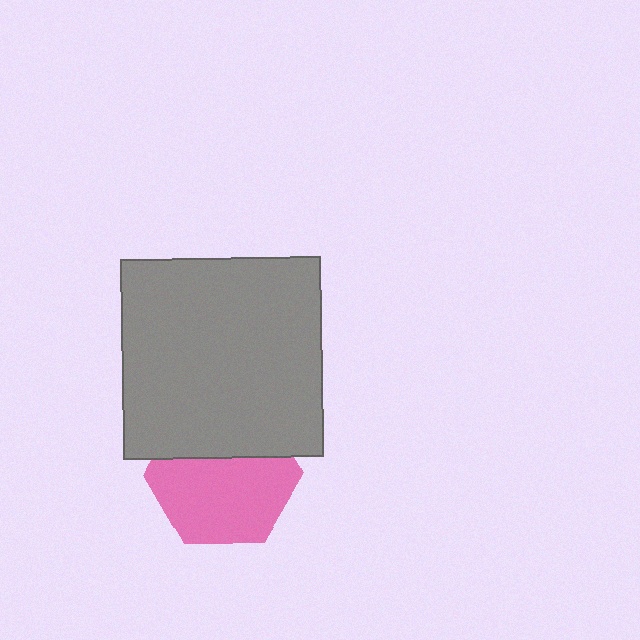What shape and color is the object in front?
The object in front is a gray square.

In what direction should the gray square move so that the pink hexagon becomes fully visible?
The gray square should move up. That is the shortest direction to clear the overlap and leave the pink hexagon fully visible.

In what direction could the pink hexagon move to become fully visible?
The pink hexagon could move down. That would shift it out from behind the gray square entirely.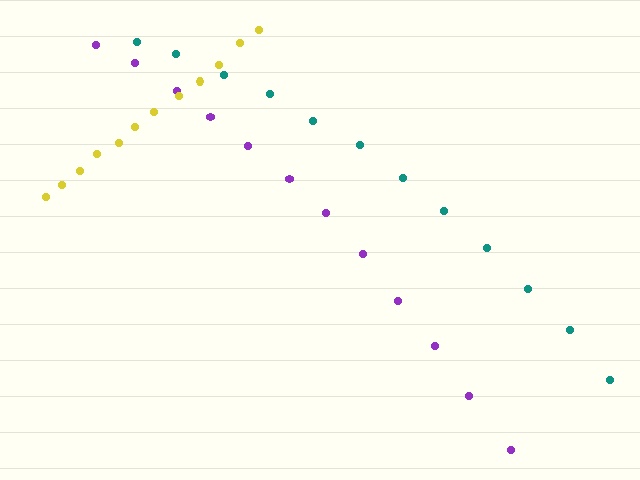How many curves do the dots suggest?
There are 3 distinct paths.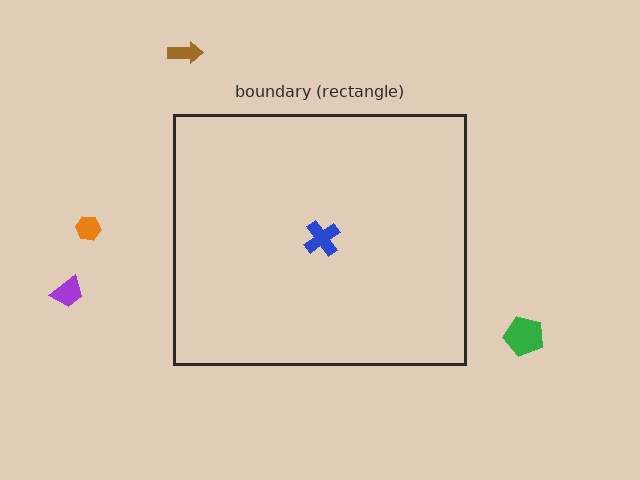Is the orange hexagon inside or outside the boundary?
Outside.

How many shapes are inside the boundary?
1 inside, 4 outside.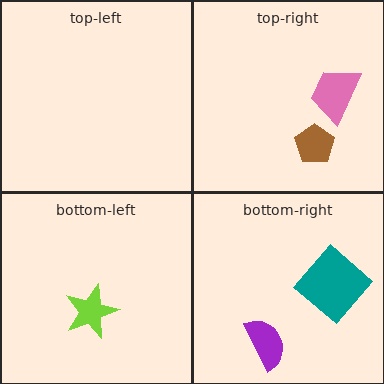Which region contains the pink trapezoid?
The top-right region.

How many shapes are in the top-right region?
2.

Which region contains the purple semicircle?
The bottom-right region.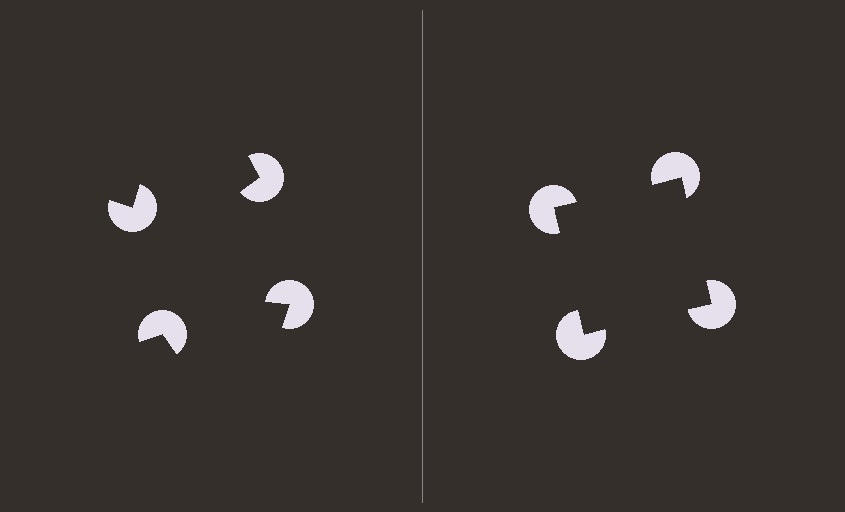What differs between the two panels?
The pac-man discs are positioned identically on both sides; only the wedge orientations differ. On the right they align to a square; on the left they are misaligned.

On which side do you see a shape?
An illusory square appears on the right side. On the left side the wedge cuts are rotated, so no coherent shape forms.